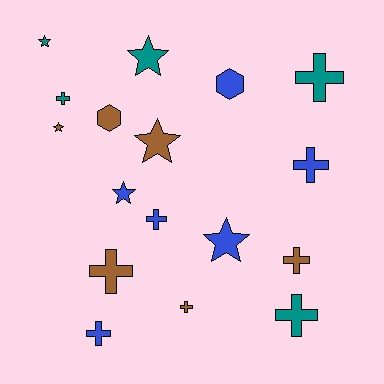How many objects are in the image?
There are 17 objects.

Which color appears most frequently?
Blue, with 6 objects.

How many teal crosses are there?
There are 3 teal crosses.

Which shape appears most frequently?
Cross, with 9 objects.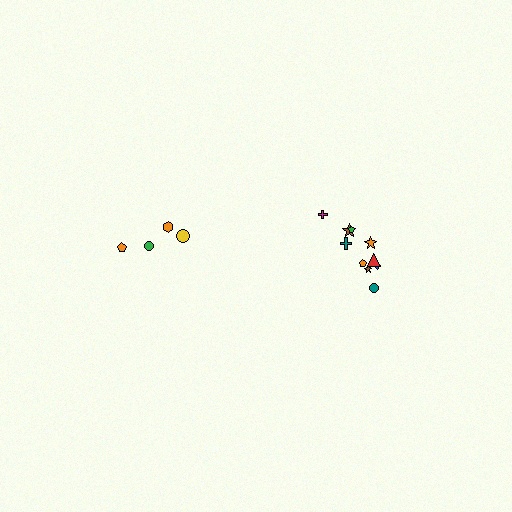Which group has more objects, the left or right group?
The right group.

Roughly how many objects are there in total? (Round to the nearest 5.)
Roughly 15 objects in total.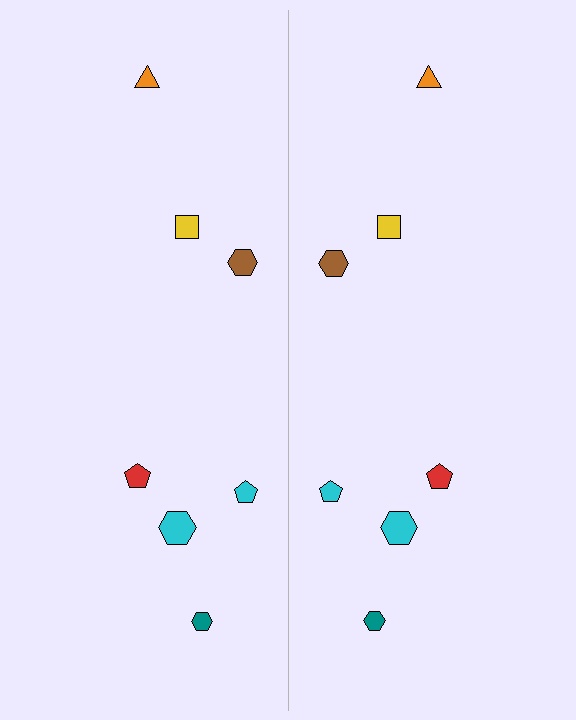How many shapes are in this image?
There are 14 shapes in this image.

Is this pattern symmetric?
Yes, this pattern has bilateral (reflection) symmetry.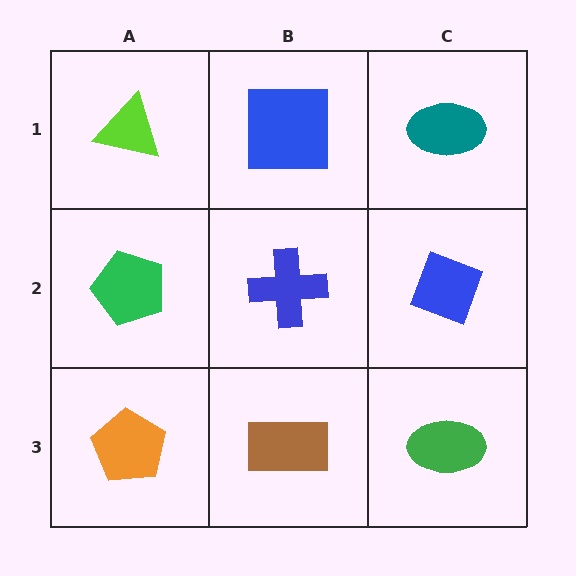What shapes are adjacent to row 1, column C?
A blue diamond (row 2, column C), a blue square (row 1, column B).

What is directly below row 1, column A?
A green pentagon.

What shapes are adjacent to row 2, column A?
A lime triangle (row 1, column A), an orange pentagon (row 3, column A), a blue cross (row 2, column B).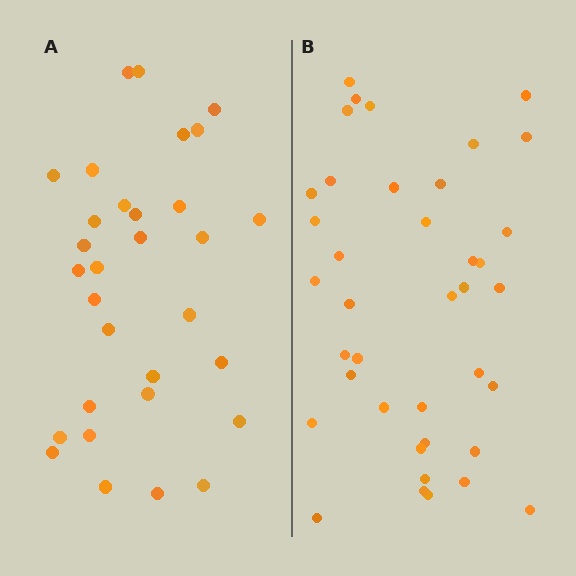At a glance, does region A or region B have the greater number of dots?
Region B (the right region) has more dots.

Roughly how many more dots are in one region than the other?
Region B has roughly 8 or so more dots than region A.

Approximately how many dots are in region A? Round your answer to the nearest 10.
About 30 dots. (The exact count is 31, which rounds to 30.)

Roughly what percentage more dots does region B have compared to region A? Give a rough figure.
About 25% more.